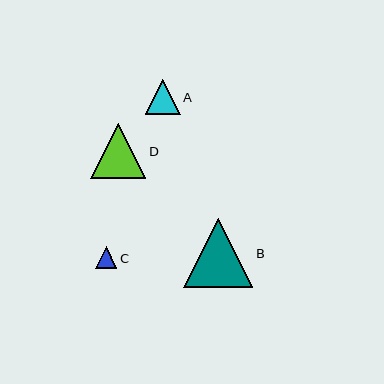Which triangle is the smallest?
Triangle C is the smallest with a size of approximately 22 pixels.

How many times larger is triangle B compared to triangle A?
Triangle B is approximately 2.0 times the size of triangle A.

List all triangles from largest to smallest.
From largest to smallest: B, D, A, C.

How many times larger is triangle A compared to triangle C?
Triangle A is approximately 1.6 times the size of triangle C.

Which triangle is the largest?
Triangle B is the largest with a size of approximately 69 pixels.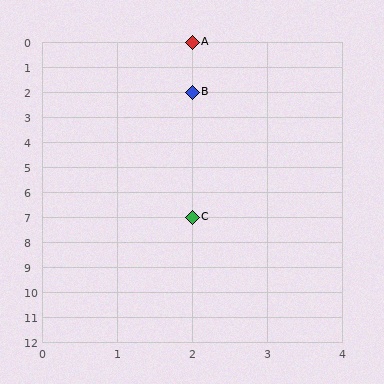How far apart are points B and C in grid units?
Points B and C are 5 rows apart.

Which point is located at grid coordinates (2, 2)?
Point B is at (2, 2).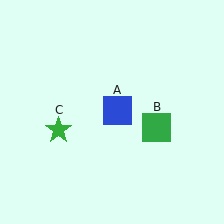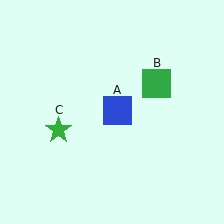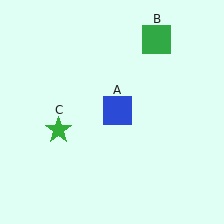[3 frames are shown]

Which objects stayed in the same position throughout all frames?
Blue square (object A) and green star (object C) remained stationary.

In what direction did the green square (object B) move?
The green square (object B) moved up.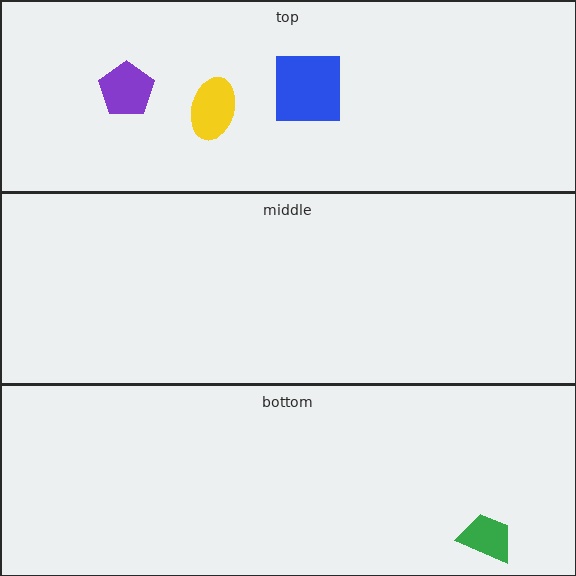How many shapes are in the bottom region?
1.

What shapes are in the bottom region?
The green trapezoid.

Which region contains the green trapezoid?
The bottom region.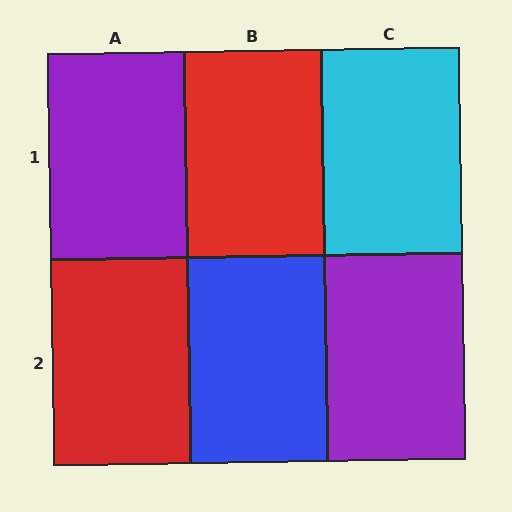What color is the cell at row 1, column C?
Cyan.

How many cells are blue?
1 cell is blue.